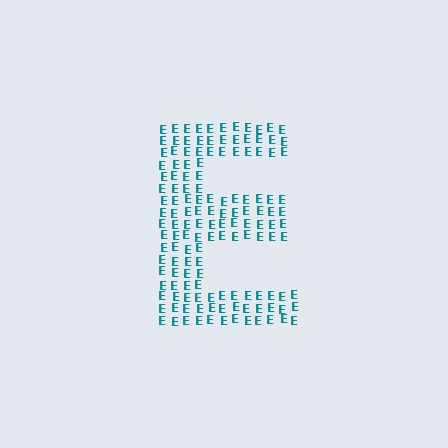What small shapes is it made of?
It is made of small letter E's.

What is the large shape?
The large shape is the letter E.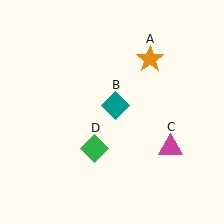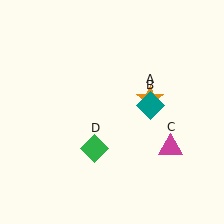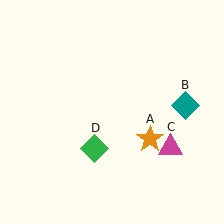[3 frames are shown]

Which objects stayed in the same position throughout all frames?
Magenta triangle (object C) and green diamond (object D) remained stationary.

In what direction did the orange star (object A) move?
The orange star (object A) moved down.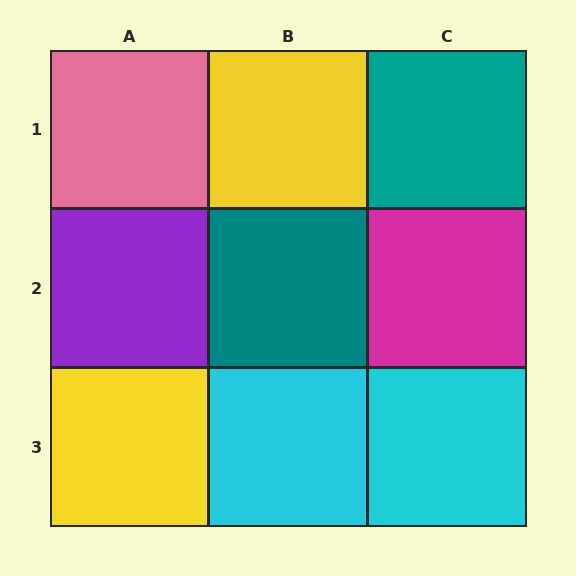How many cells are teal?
2 cells are teal.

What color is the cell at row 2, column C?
Magenta.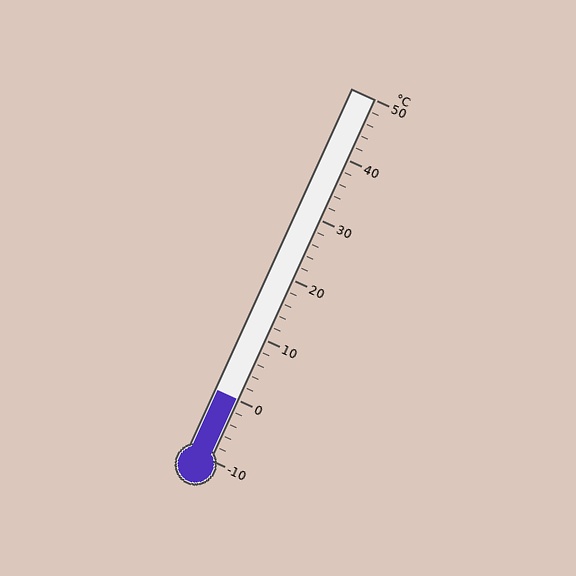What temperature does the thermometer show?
The thermometer shows approximately 0°C.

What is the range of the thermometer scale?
The thermometer scale ranges from -10°C to 50°C.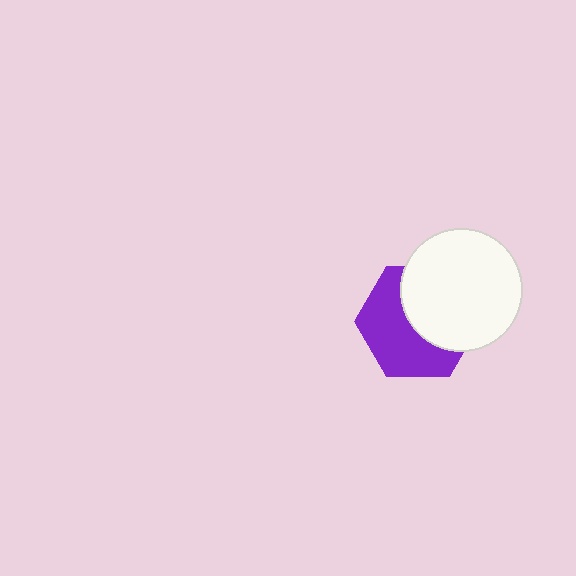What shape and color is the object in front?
The object in front is a white circle.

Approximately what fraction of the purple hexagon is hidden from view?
Roughly 47% of the purple hexagon is hidden behind the white circle.